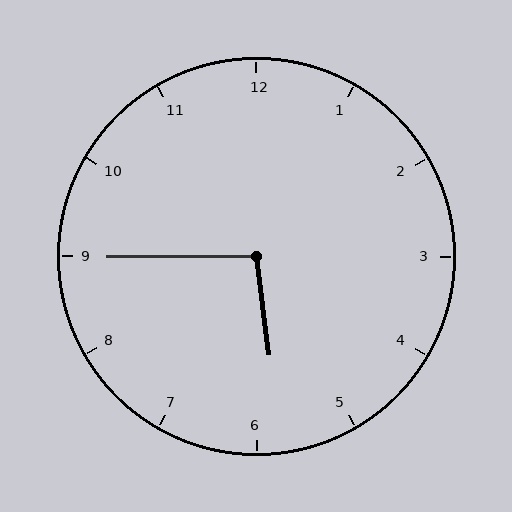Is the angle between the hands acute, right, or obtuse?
It is obtuse.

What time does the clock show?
5:45.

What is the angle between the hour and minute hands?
Approximately 98 degrees.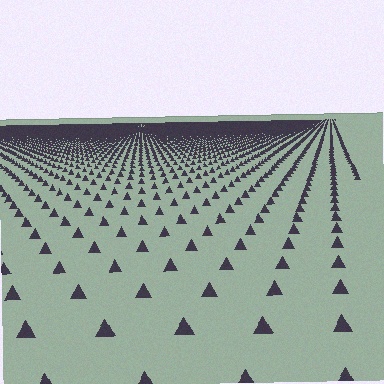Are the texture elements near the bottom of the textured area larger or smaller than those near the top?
Larger. Near the bottom, elements are closer to the viewer and appear at a bigger on-screen size.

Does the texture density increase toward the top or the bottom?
Density increases toward the top.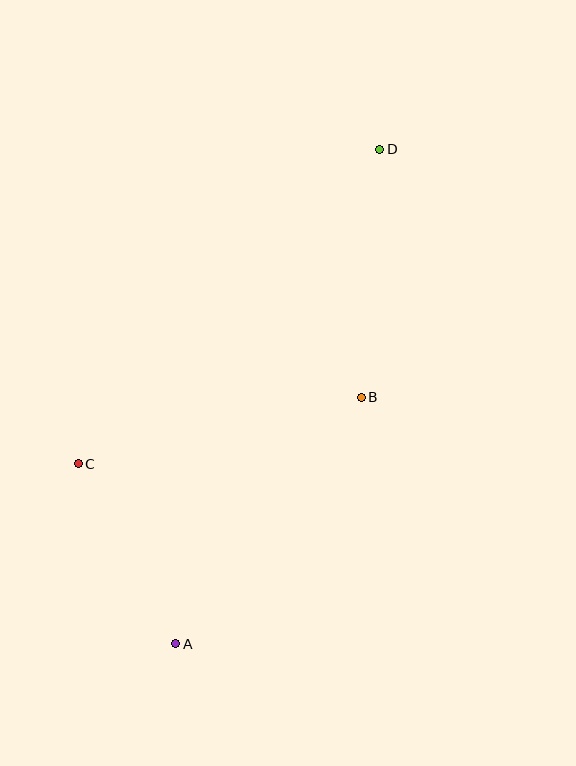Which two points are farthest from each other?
Points A and D are farthest from each other.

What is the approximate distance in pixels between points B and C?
The distance between B and C is approximately 291 pixels.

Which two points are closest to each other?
Points A and C are closest to each other.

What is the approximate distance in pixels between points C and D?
The distance between C and D is approximately 436 pixels.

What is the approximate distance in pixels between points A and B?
The distance between A and B is approximately 308 pixels.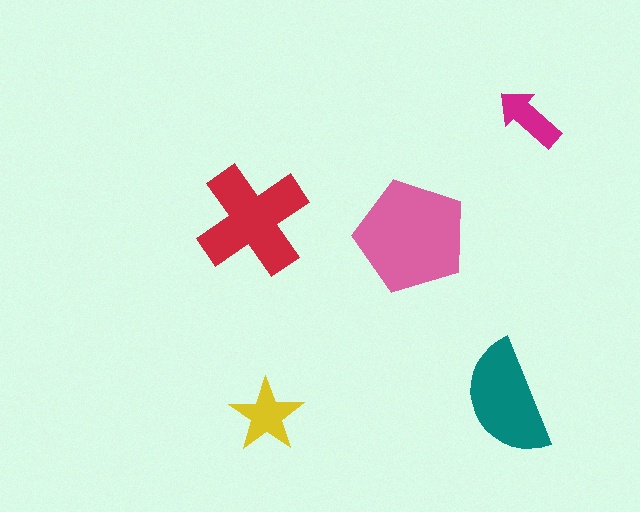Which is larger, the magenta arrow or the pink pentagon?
The pink pentagon.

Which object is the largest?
The pink pentagon.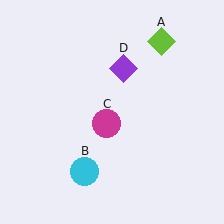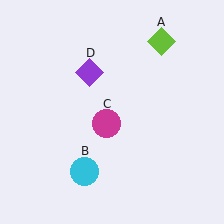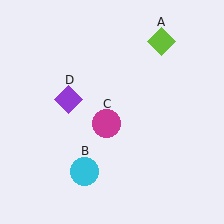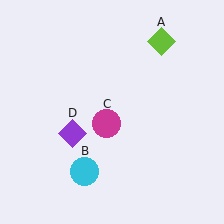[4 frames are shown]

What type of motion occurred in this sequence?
The purple diamond (object D) rotated counterclockwise around the center of the scene.